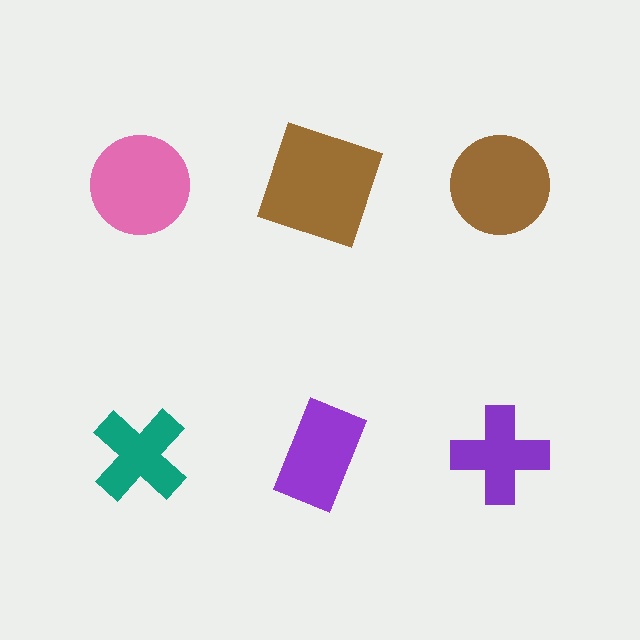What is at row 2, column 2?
A purple rectangle.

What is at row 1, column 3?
A brown circle.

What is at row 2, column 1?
A teal cross.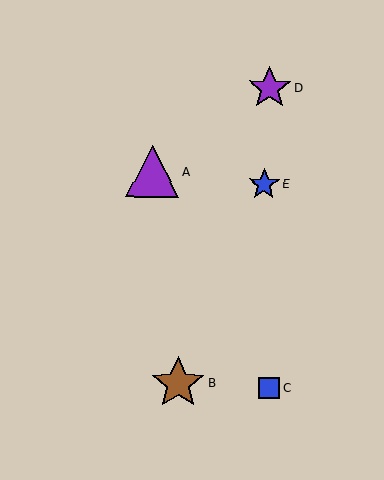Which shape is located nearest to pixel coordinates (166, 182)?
The purple triangle (labeled A) at (152, 171) is nearest to that location.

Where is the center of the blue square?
The center of the blue square is at (269, 388).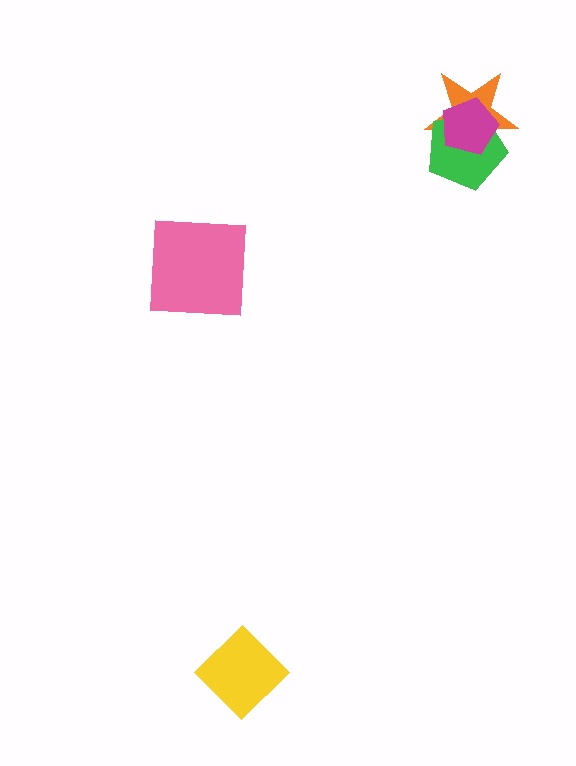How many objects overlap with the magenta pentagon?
2 objects overlap with the magenta pentagon.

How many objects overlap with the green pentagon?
2 objects overlap with the green pentagon.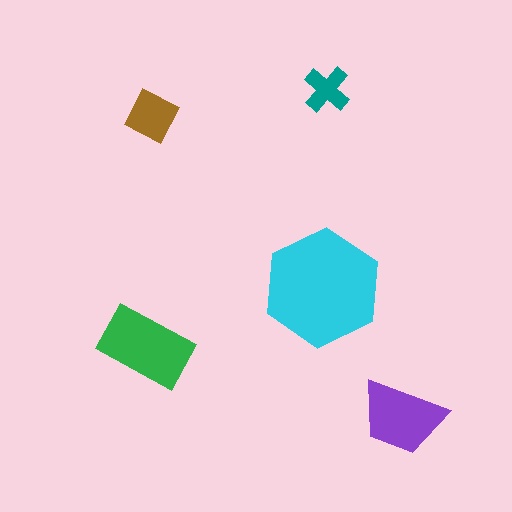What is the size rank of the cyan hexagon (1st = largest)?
1st.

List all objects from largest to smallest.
The cyan hexagon, the green rectangle, the purple trapezoid, the brown square, the teal cross.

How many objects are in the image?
There are 5 objects in the image.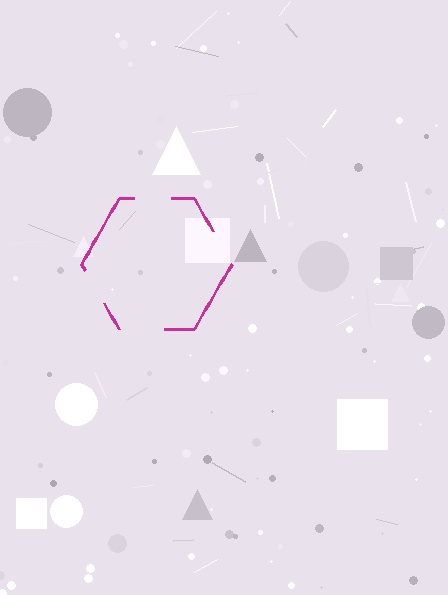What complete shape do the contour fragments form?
The contour fragments form a hexagon.